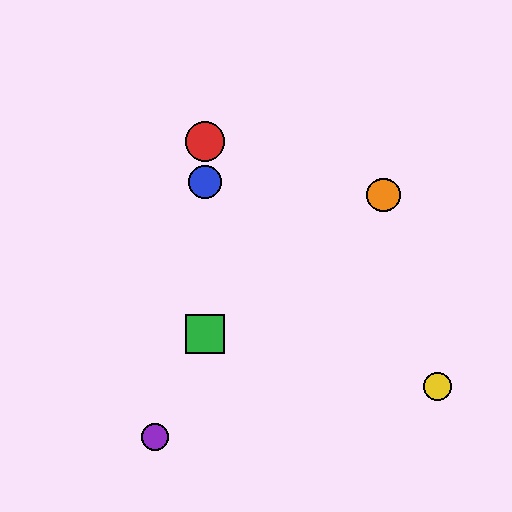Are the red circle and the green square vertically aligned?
Yes, both are at x≈205.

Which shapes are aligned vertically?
The red circle, the blue circle, the green square are aligned vertically.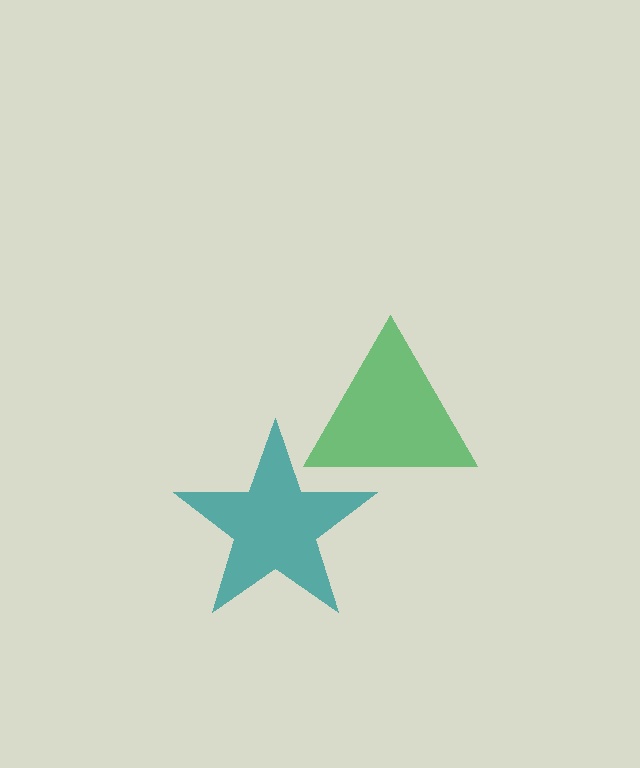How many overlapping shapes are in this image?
There are 2 overlapping shapes in the image.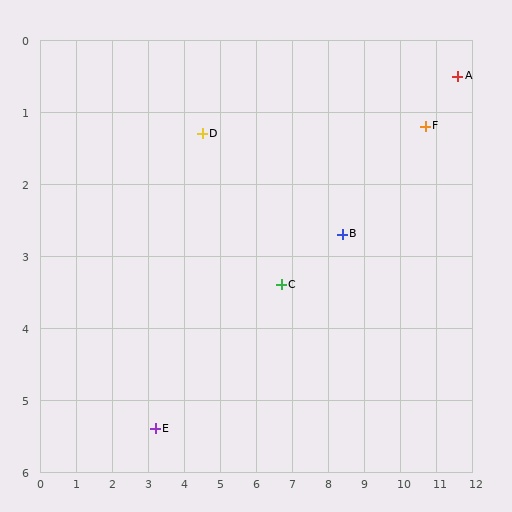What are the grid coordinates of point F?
Point F is at approximately (10.7, 1.2).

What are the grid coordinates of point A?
Point A is at approximately (11.6, 0.5).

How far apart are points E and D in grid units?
Points E and D are about 4.3 grid units apart.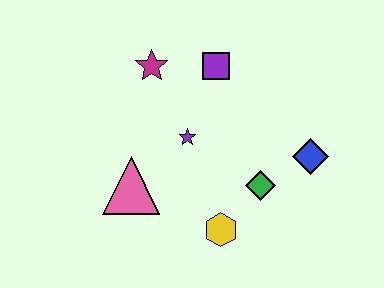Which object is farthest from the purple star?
The blue diamond is farthest from the purple star.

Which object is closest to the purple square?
The magenta star is closest to the purple square.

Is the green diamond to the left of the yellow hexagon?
No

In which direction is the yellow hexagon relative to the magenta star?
The yellow hexagon is below the magenta star.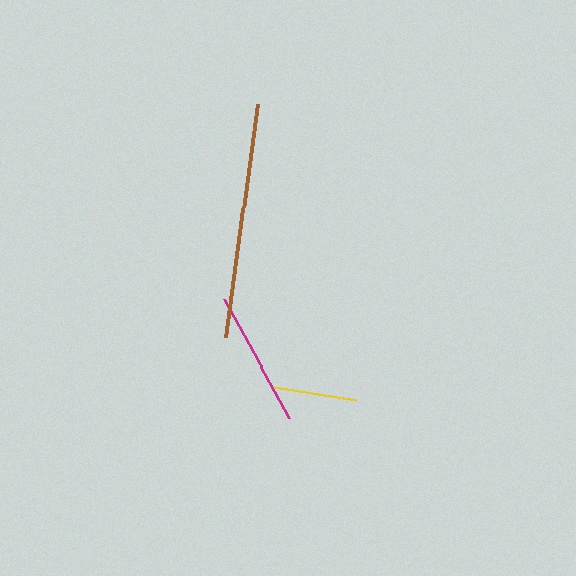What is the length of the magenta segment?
The magenta segment is approximately 136 pixels long.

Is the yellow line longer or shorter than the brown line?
The brown line is longer than the yellow line.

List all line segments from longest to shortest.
From longest to shortest: brown, magenta, yellow.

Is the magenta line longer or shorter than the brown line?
The brown line is longer than the magenta line.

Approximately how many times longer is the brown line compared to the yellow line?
The brown line is approximately 2.8 times the length of the yellow line.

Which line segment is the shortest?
The yellow line is the shortest at approximately 83 pixels.